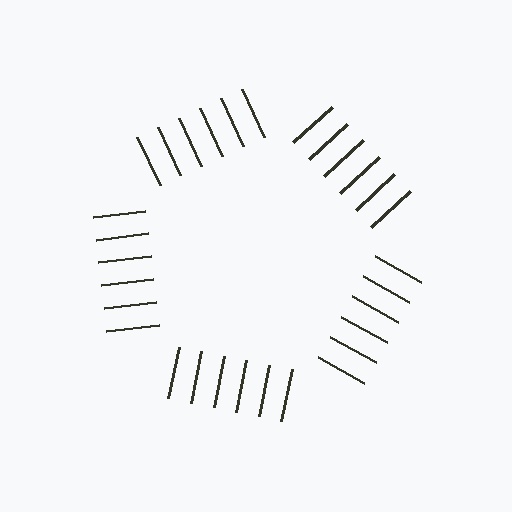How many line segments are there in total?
30 — 6 along each of the 5 edges.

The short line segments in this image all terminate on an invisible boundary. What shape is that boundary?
An illusory pentagon — the line segments terminate on its edges but no continuous stroke is drawn.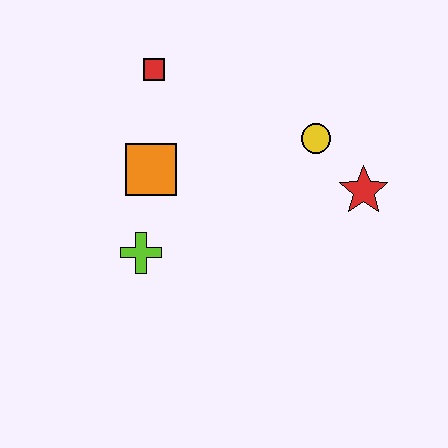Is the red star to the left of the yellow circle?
No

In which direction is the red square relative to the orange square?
The red square is above the orange square.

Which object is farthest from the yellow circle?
The lime cross is farthest from the yellow circle.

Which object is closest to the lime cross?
The orange square is closest to the lime cross.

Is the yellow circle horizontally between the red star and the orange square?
Yes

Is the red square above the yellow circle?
Yes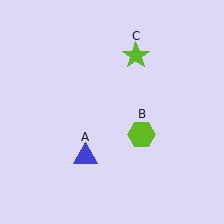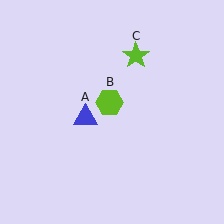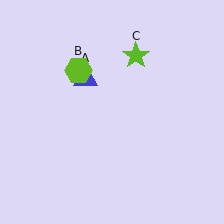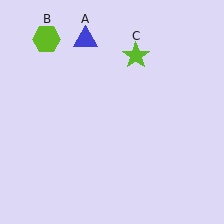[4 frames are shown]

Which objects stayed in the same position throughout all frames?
Lime star (object C) remained stationary.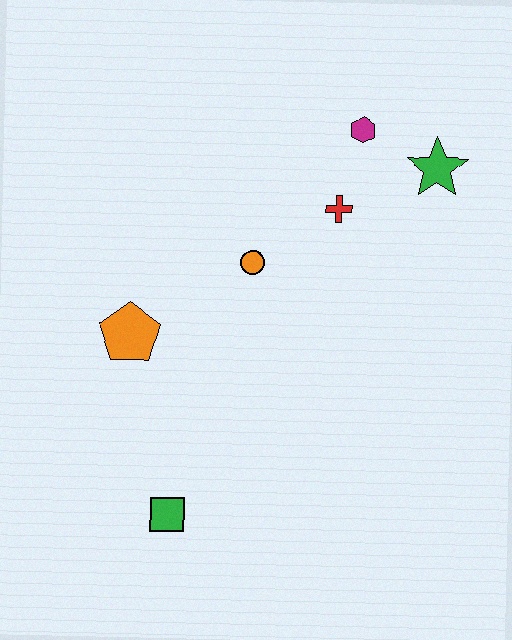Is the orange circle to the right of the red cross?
No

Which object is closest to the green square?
The orange pentagon is closest to the green square.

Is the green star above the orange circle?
Yes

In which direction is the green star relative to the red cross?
The green star is to the right of the red cross.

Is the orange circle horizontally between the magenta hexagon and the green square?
Yes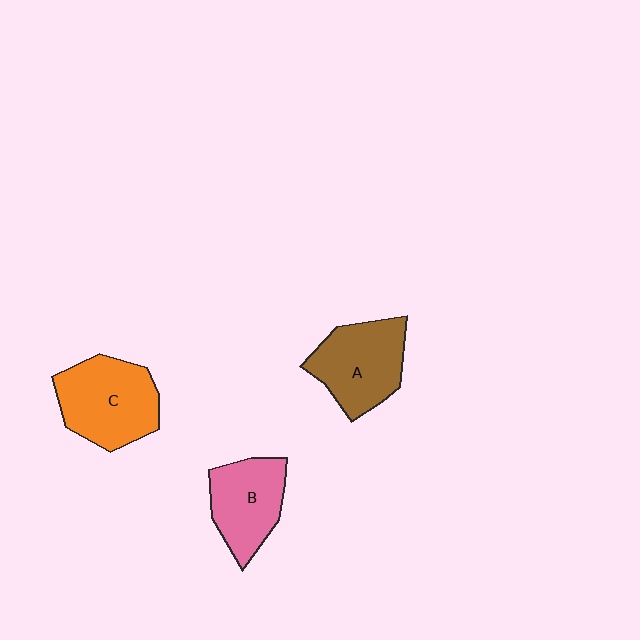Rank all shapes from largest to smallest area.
From largest to smallest: C (orange), A (brown), B (pink).